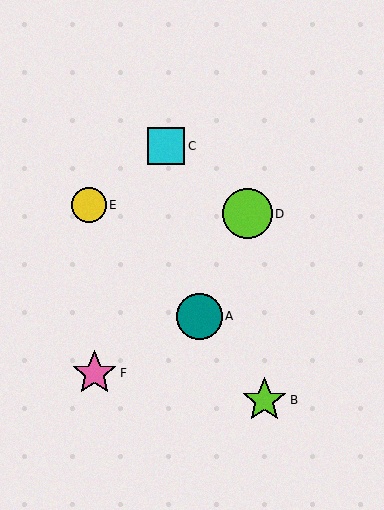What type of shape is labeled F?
Shape F is a pink star.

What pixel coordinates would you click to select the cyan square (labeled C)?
Click at (166, 146) to select the cyan square C.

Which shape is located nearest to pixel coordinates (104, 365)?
The pink star (labeled F) at (94, 373) is nearest to that location.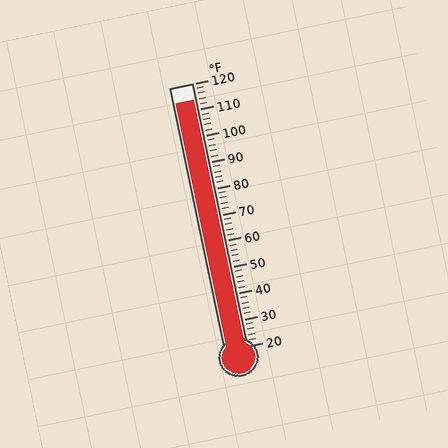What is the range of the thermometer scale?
The thermometer scale ranges from 20°F to 120°F.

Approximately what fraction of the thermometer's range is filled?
The thermometer is filled to approximately 95% of its range.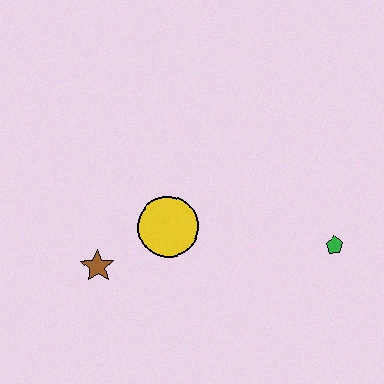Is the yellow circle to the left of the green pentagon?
Yes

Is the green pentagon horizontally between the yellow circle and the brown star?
No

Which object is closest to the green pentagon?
The yellow circle is closest to the green pentagon.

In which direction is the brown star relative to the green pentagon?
The brown star is to the left of the green pentagon.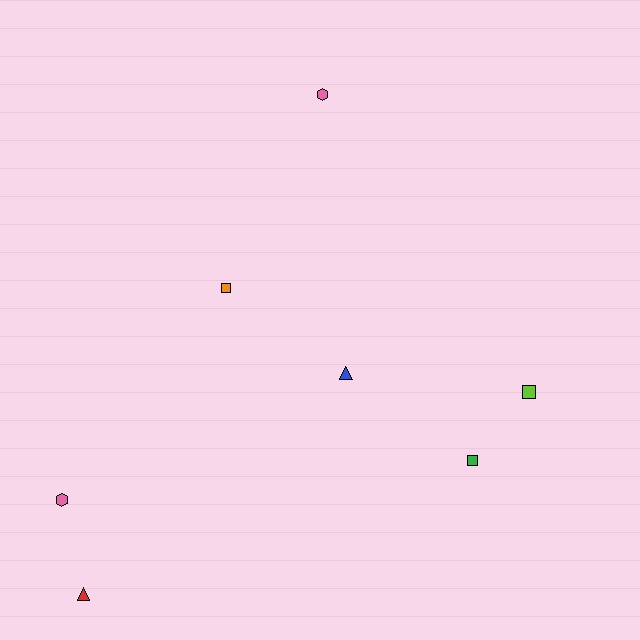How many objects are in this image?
There are 7 objects.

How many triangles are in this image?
There are 2 triangles.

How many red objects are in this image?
There is 1 red object.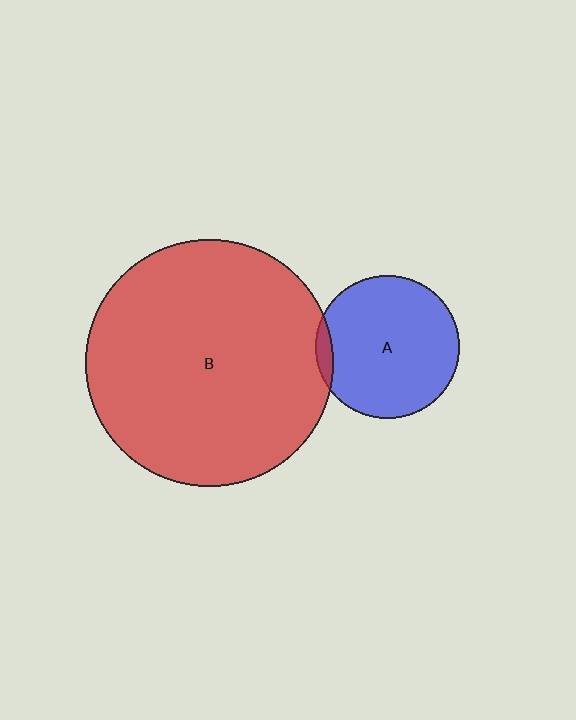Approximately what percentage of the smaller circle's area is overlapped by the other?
Approximately 5%.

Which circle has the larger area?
Circle B (red).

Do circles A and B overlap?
Yes.